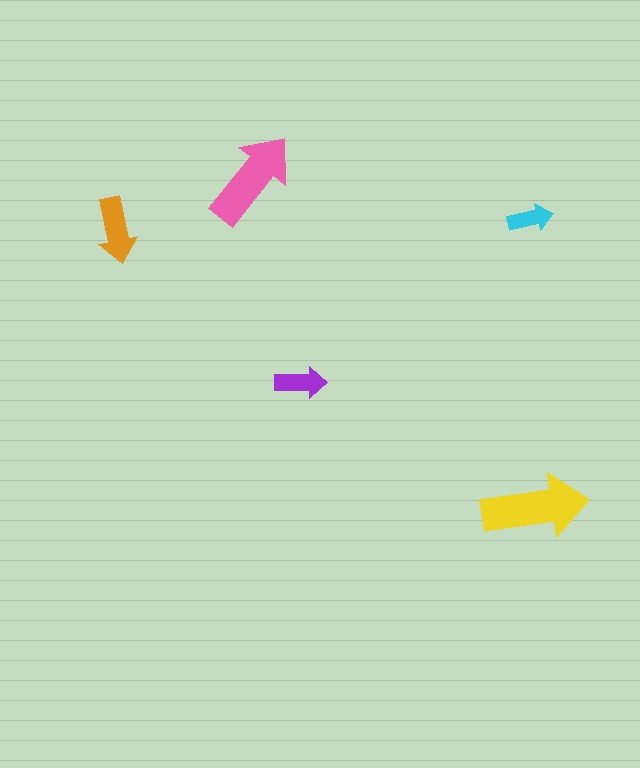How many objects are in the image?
There are 5 objects in the image.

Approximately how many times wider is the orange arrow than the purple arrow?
About 1.5 times wider.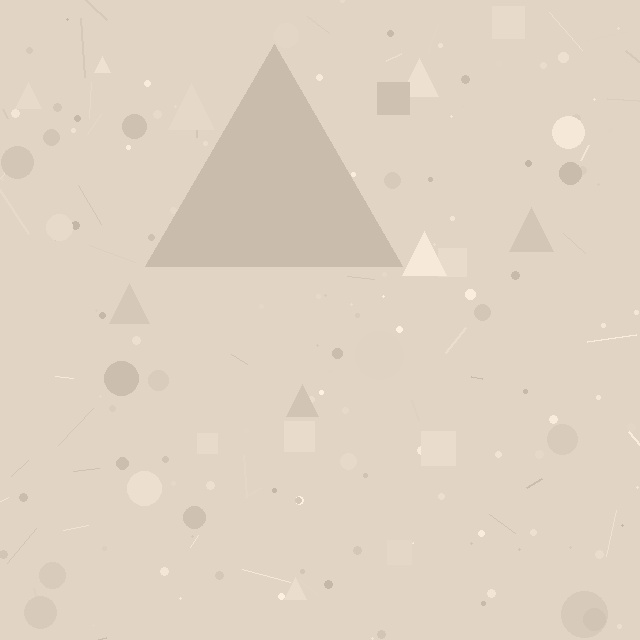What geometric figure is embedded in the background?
A triangle is embedded in the background.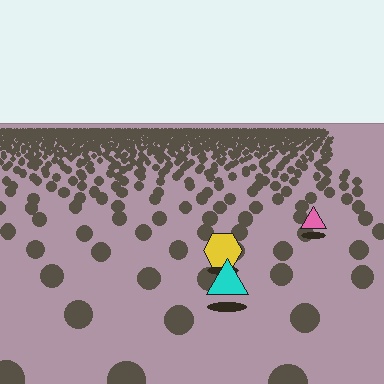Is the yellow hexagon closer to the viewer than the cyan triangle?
No. The cyan triangle is closer — you can tell from the texture gradient: the ground texture is coarser near it.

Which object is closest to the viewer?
The cyan triangle is closest. The texture marks near it are larger and more spread out.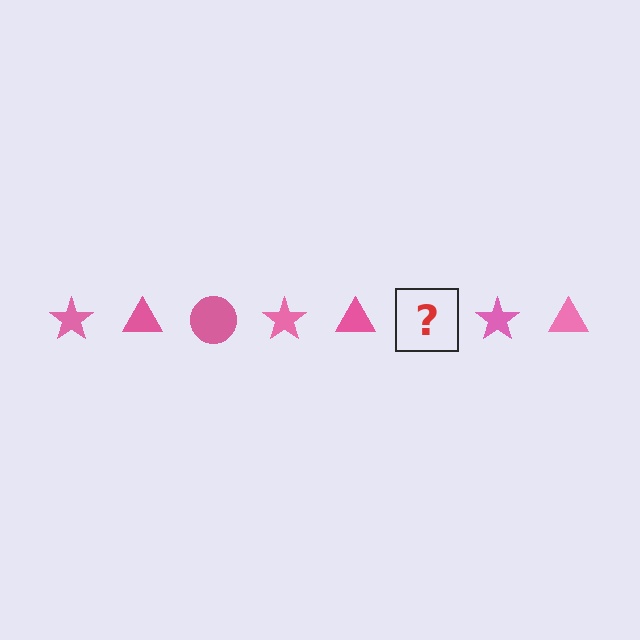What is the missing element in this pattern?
The missing element is a pink circle.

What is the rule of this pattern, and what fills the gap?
The rule is that the pattern cycles through star, triangle, circle shapes in pink. The gap should be filled with a pink circle.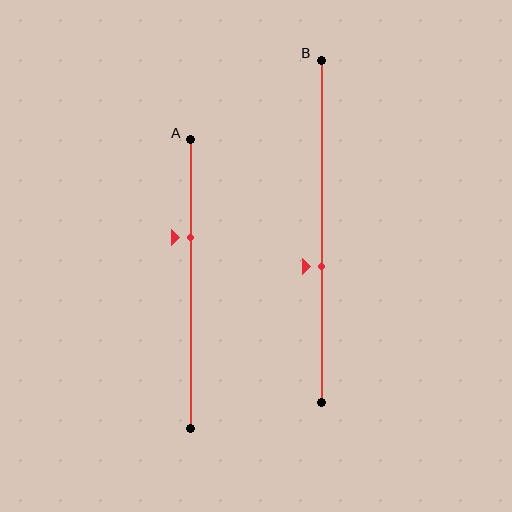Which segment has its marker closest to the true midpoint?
Segment B has its marker closest to the true midpoint.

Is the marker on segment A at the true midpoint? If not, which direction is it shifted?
No, the marker on segment A is shifted upward by about 16% of the segment length.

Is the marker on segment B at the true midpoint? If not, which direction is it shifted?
No, the marker on segment B is shifted downward by about 10% of the segment length.